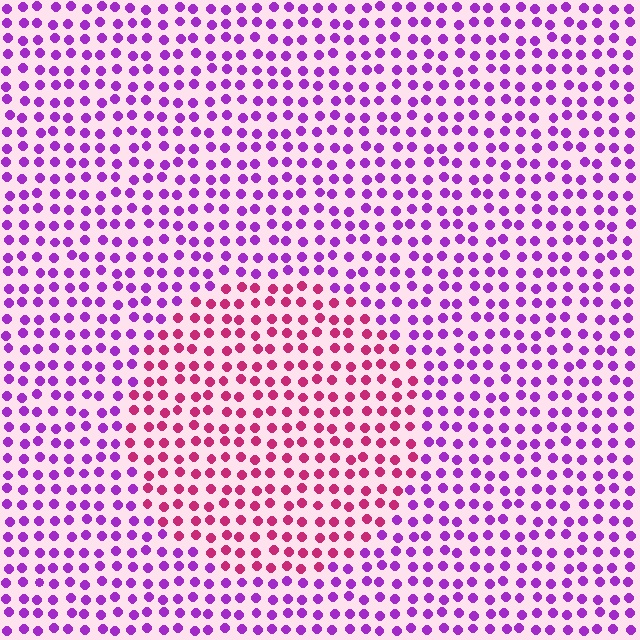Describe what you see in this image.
The image is filled with small purple elements in a uniform arrangement. A circle-shaped region is visible where the elements are tinted to a slightly different hue, forming a subtle color boundary.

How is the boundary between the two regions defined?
The boundary is defined purely by a slight shift in hue (about 45 degrees). Spacing, size, and orientation are identical on both sides.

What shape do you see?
I see a circle.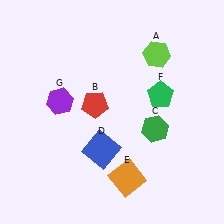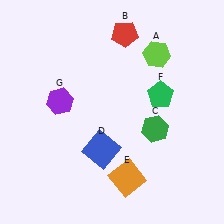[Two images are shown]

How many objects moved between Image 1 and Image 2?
1 object moved between the two images.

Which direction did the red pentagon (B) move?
The red pentagon (B) moved up.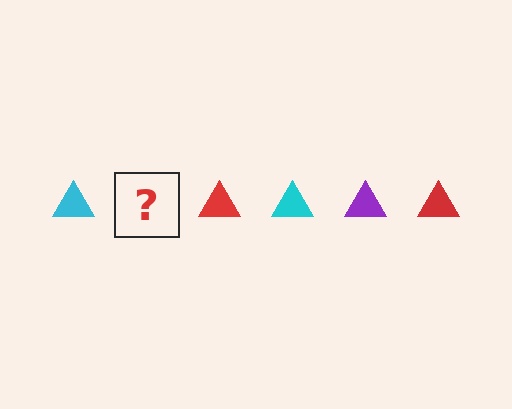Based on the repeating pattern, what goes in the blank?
The blank should be a purple triangle.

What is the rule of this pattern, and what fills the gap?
The rule is that the pattern cycles through cyan, purple, red triangles. The gap should be filled with a purple triangle.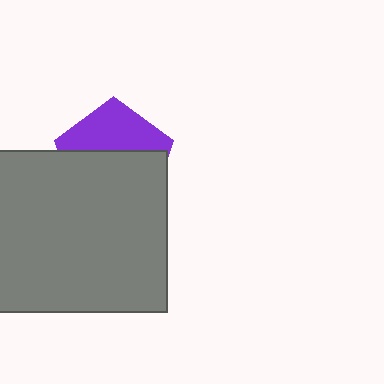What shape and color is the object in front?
The object in front is a gray rectangle.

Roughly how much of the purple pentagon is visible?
A small part of it is visible (roughly 39%).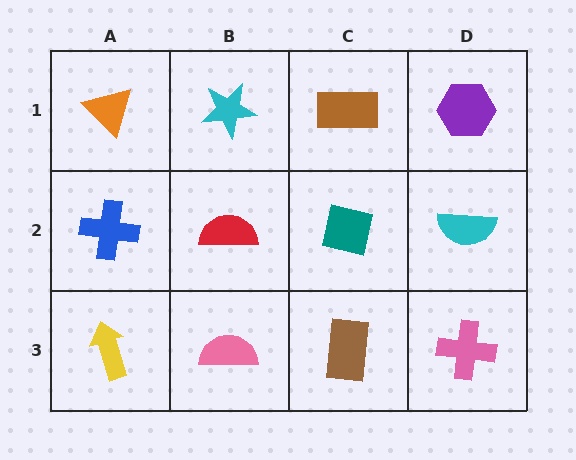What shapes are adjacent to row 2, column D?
A purple hexagon (row 1, column D), a pink cross (row 3, column D), a teal square (row 2, column C).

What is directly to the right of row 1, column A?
A cyan star.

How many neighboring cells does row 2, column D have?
3.